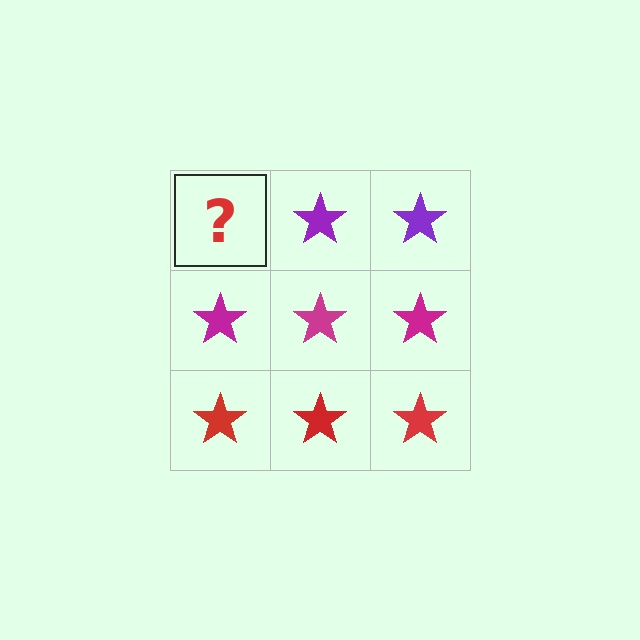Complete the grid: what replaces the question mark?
The question mark should be replaced with a purple star.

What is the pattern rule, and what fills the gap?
The rule is that each row has a consistent color. The gap should be filled with a purple star.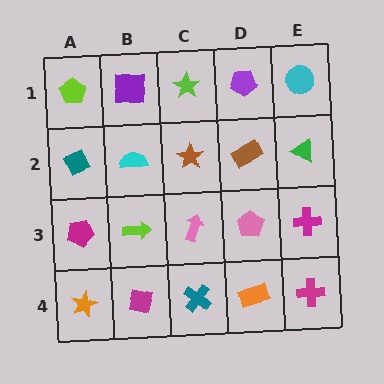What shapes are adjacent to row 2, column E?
A cyan circle (row 1, column E), a magenta cross (row 3, column E), a brown rectangle (row 2, column D).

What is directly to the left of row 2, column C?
A cyan semicircle.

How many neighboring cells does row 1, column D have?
3.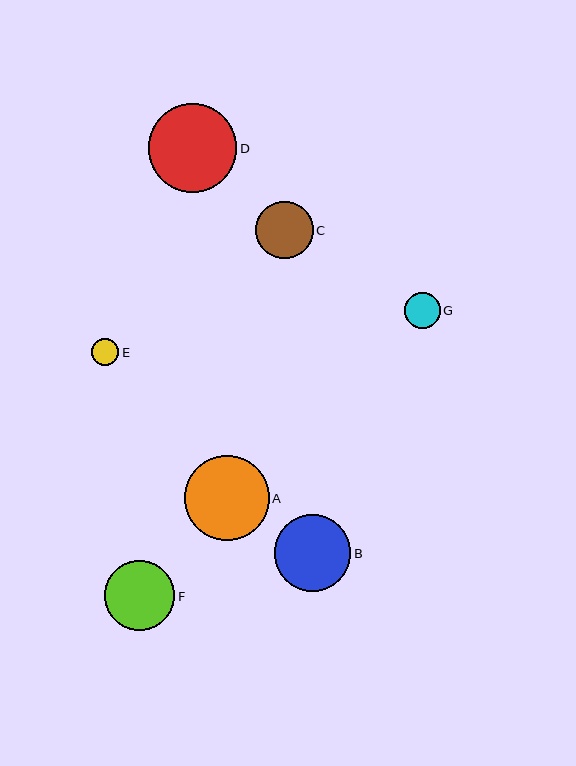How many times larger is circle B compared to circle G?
Circle B is approximately 2.1 times the size of circle G.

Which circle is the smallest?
Circle E is the smallest with a size of approximately 27 pixels.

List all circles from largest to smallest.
From largest to smallest: D, A, B, F, C, G, E.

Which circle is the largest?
Circle D is the largest with a size of approximately 88 pixels.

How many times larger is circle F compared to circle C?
Circle F is approximately 1.2 times the size of circle C.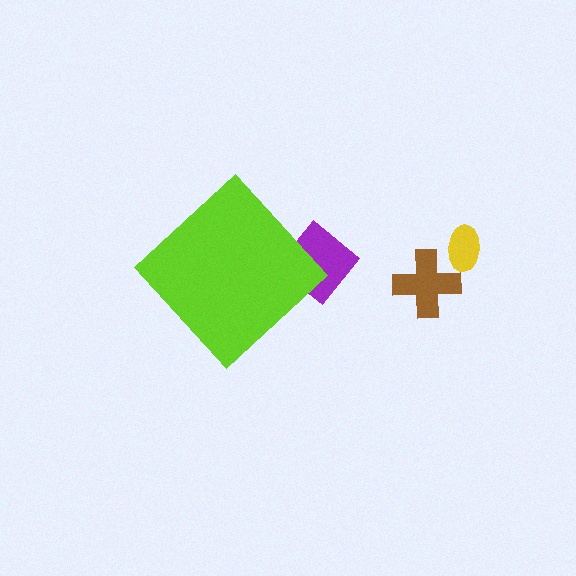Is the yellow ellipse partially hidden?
No, the yellow ellipse is fully visible.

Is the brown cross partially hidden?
No, the brown cross is fully visible.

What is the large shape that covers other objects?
A lime diamond.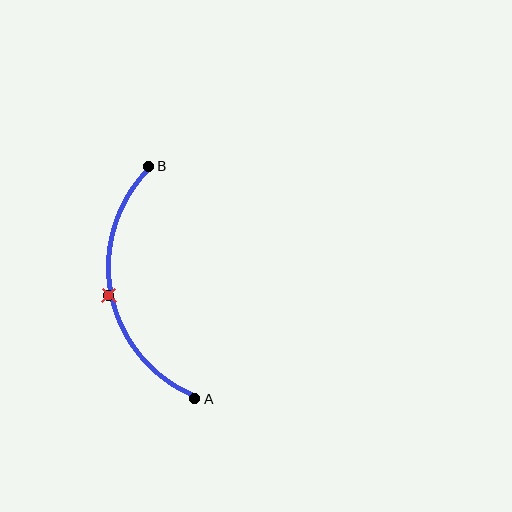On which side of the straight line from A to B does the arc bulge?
The arc bulges to the left of the straight line connecting A and B.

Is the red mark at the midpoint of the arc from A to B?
Yes. The red mark lies on the arc at equal arc-length from both A and B — it is the arc midpoint.